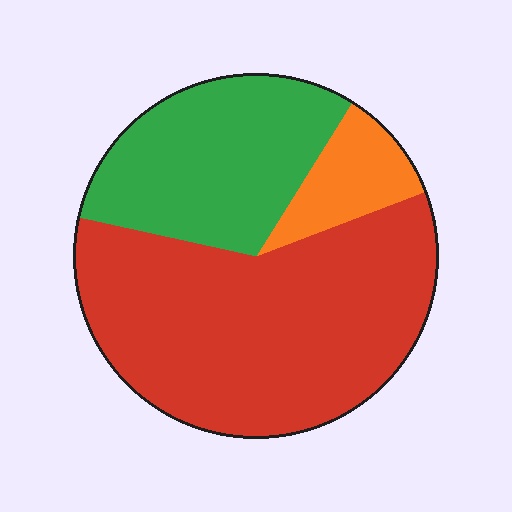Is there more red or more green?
Red.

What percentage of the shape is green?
Green covers 31% of the shape.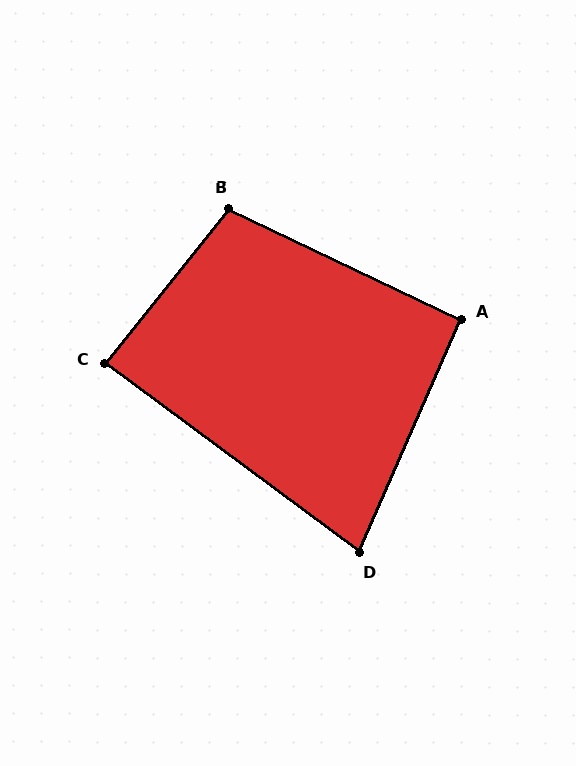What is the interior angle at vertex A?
Approximately 92 degrees (approximately right).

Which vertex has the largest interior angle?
B, at approximately 103 degrees.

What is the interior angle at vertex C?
Approximately 88 degrees (approximately right).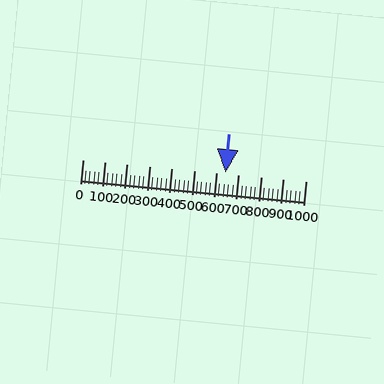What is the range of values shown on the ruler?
The ruler shows values from 0 to 1000.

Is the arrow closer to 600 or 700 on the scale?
The arrow is closer to 600.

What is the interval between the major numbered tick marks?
The major tick marks are spaced 100 units apart.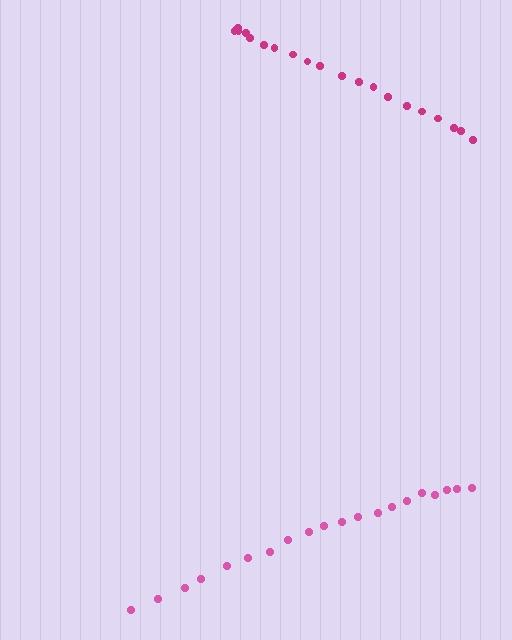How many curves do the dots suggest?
There are 2 distinct paths.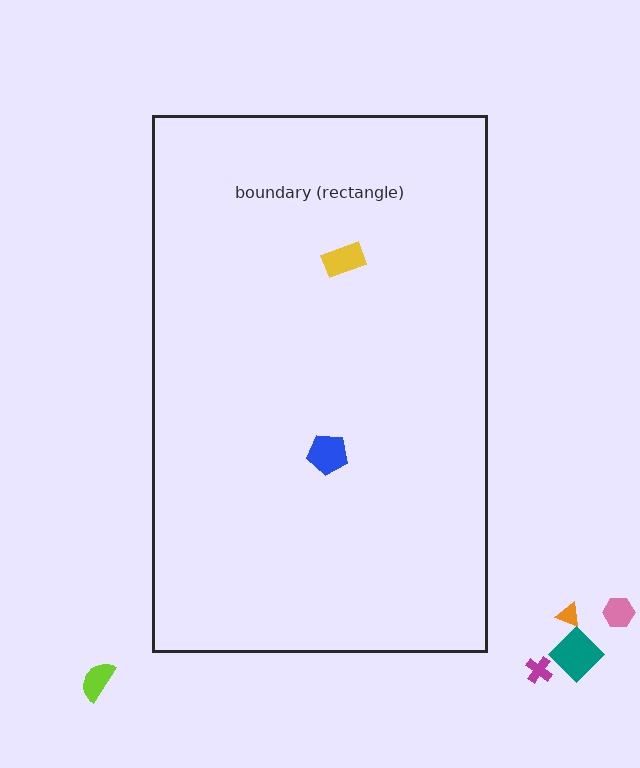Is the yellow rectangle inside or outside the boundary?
Inside.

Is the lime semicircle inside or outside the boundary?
Outside.